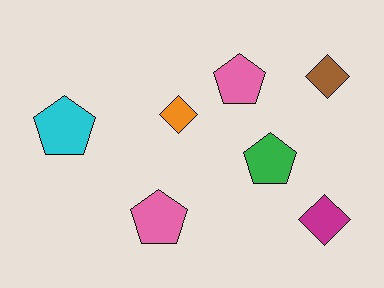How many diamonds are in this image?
There are 3 diamonds.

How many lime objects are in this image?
There are no lime objects.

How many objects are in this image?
There are 7 objects.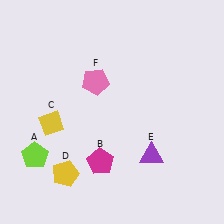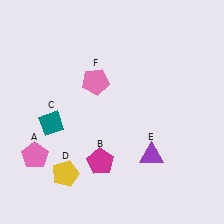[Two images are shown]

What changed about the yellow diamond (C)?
In Image 1, C is yellow. In Image 2, it changed to teal.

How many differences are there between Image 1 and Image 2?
There are 2 differences between the two images.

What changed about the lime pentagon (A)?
In Image 1, A is lime. In Image 2, it changed to pink.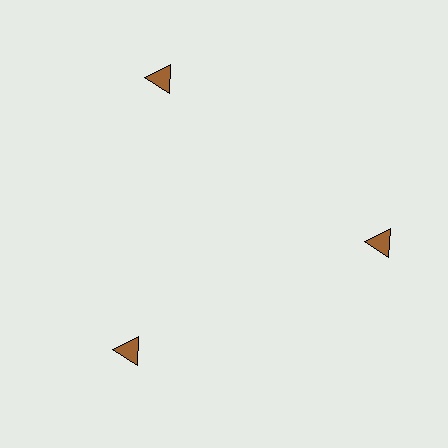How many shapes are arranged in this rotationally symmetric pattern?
There are 3 shapes, arranged in 3 groups of 1.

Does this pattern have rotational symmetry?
Yes, this pattern has 3-fold rotational symmetry. It looks the same after rotating 120 degrees around the center.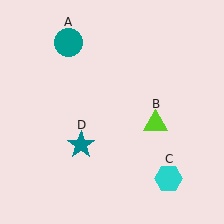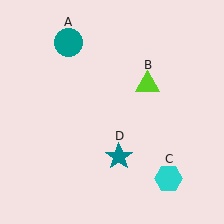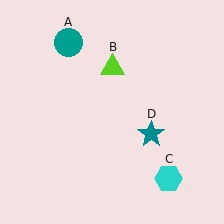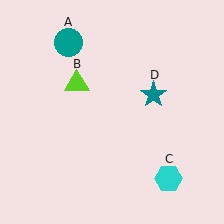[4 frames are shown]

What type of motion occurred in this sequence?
The lime triangle (object B), teal star (object D) rotated counterclockwise around the center of the scene.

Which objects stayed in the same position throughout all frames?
Teal circle (object A) and cyan hexagon (object C) remained stationary.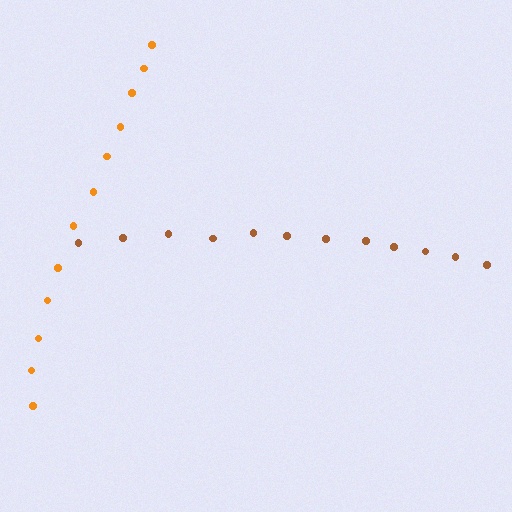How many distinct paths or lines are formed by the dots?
There are 2 distinct paths.